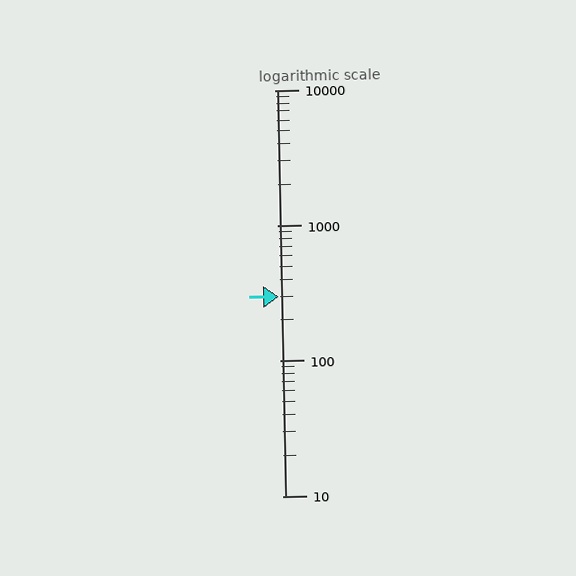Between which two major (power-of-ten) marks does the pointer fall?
The pointer is between 100 and 1000.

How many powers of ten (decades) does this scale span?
The scale spans 3 decades, from 10 to 10000.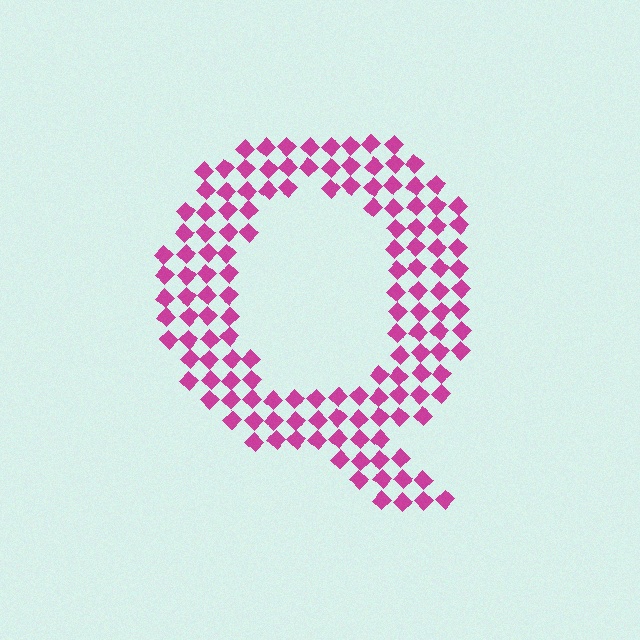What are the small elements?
The small elements are diamonds.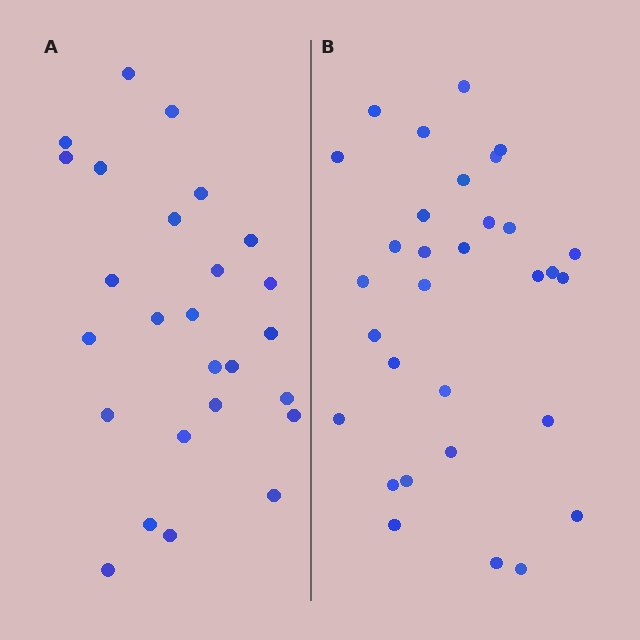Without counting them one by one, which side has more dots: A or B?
Region B (the right region) has more dots.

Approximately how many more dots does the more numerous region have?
Region B has about 5 more dots than region A.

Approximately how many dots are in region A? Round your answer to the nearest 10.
About 30 dots. (The exact count is 26, which rounds to 30.)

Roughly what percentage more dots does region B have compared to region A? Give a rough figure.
About 20% more.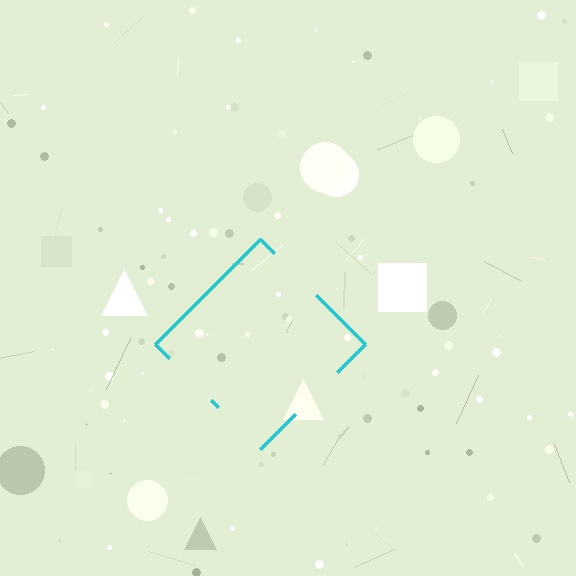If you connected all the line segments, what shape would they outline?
They would outline a diamond.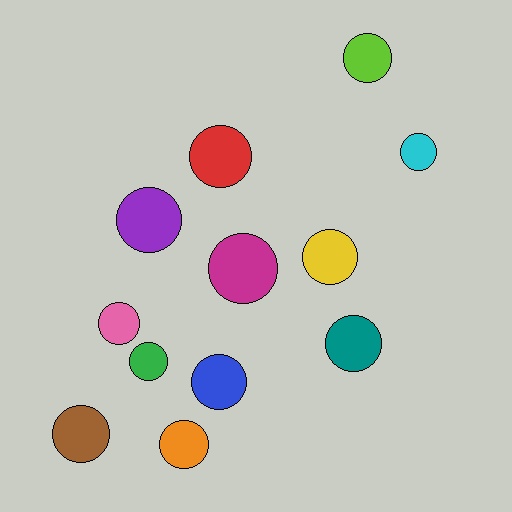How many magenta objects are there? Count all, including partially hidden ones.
There is 1 magenta object.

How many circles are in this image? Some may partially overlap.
There are 12 circles.